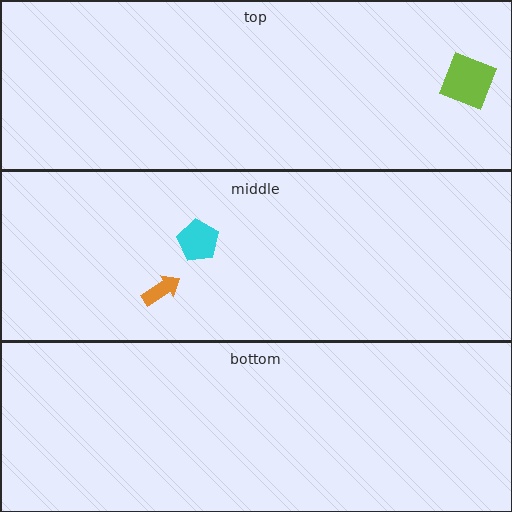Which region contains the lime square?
The top region.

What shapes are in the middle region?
The cyan pentagon, the orange arrow.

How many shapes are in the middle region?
2.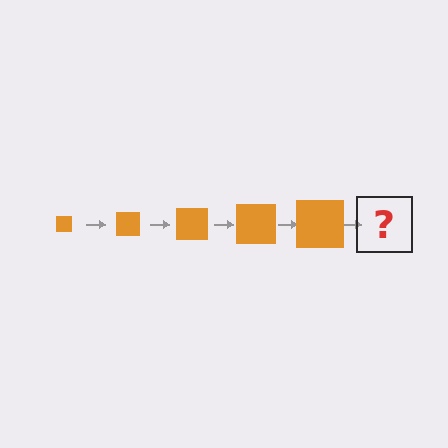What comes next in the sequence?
The next element should be an orange square, larger than the previous one.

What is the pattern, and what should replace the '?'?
The pattern is that the square gets progressively larger each step. The '?' should be an orange square, larger than the previous one.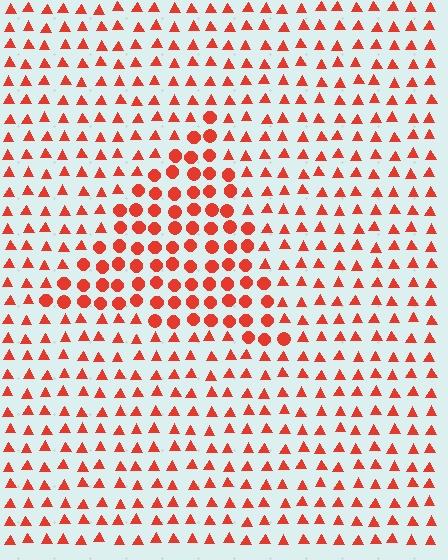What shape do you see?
I see a triangle.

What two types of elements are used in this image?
The image uses circles inside the triangle region and triangles outside it.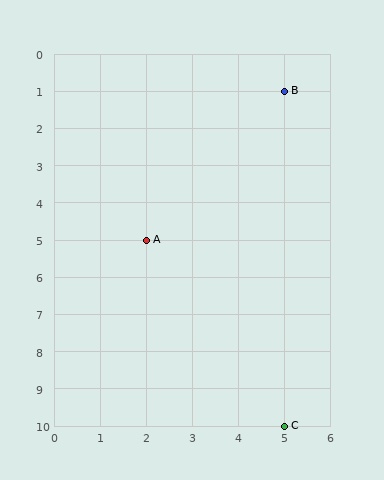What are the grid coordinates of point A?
Point A is at grid coordinates (2, 5).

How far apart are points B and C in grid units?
Points B and C are 9 rows apart.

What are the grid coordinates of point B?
Point B is at grid coordinates (5, 1).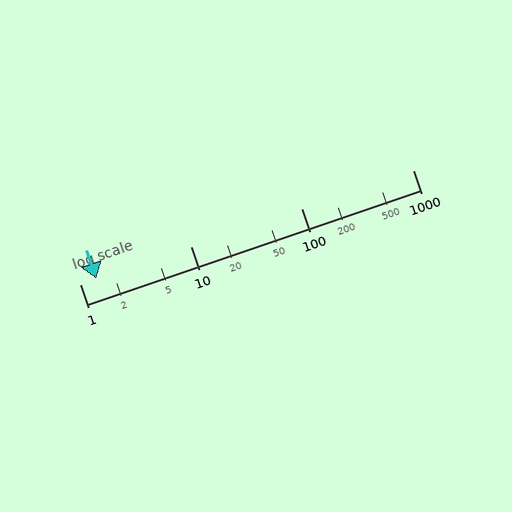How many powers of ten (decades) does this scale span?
The scale spans 3 decades, from 1 to 1000.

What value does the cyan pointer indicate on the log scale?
The pointer indicates approximately 1.4.